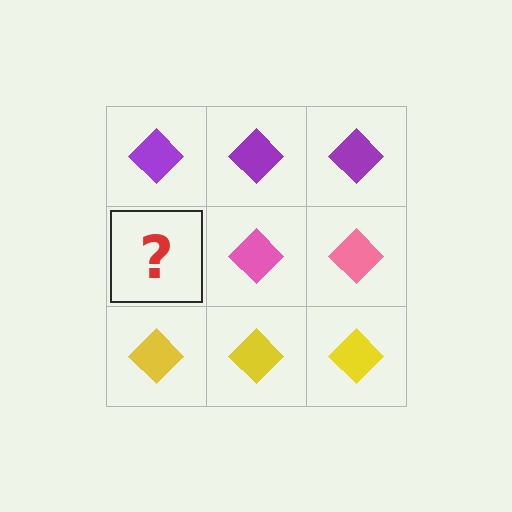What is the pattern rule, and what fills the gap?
The rule is that each row has a consistent color. The gap should be filled with a pink diamond.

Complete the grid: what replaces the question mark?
The question mark should be replaced with a pink diamond.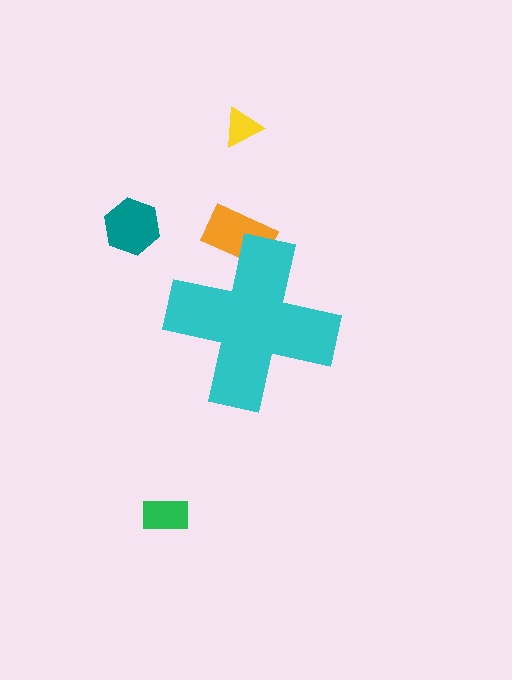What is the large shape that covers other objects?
A cyan cross.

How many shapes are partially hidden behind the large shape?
1 shape is partially hidden.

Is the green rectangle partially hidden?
No, the green rectangle is fully visible.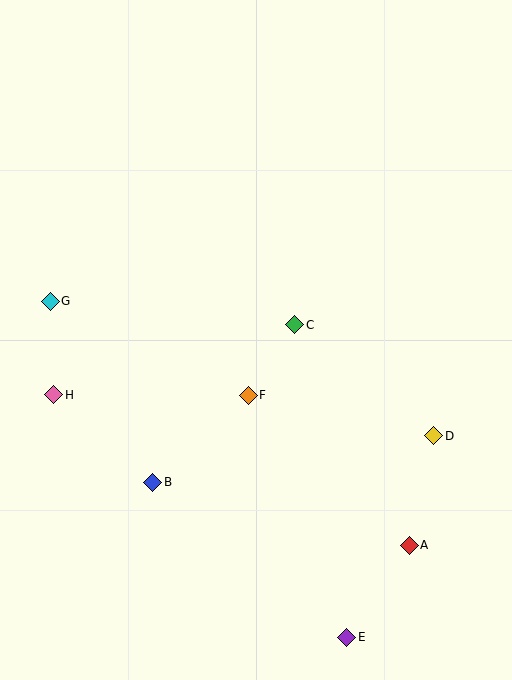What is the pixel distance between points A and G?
The distance between A and G is 434 pixels.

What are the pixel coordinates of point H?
Point H is at (54, 395).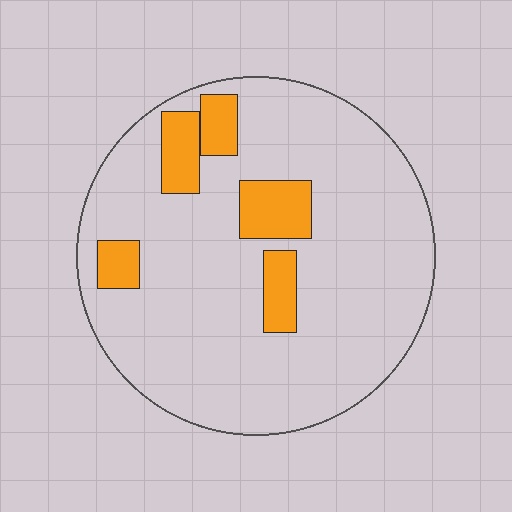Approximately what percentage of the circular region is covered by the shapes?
Approximately 15%.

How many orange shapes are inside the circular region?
5.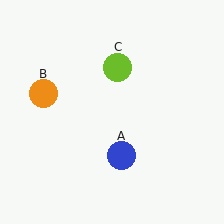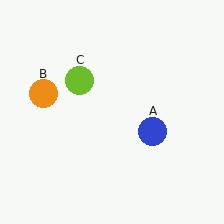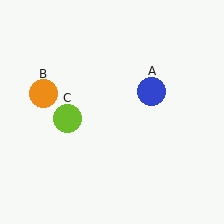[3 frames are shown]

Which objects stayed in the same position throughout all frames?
Orange circle (object B) remained stationary.